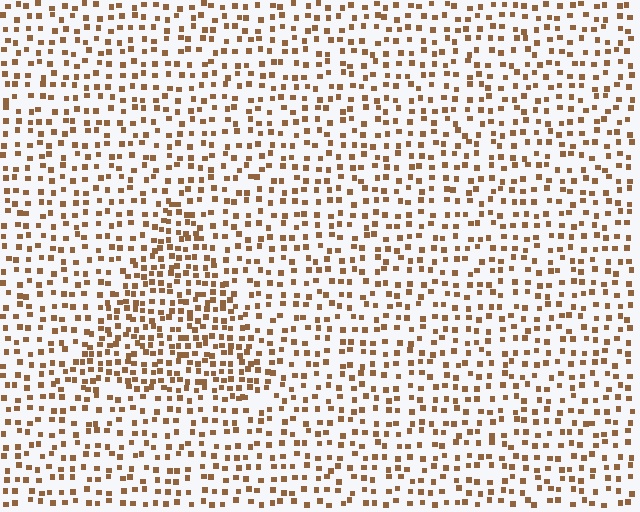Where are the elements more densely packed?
The elements are more densely packed inside the triangle boundary.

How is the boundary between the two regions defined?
The boundary is defined by a change in element density (approximately 1.7x ratio). All elements are the same color, size, and shape.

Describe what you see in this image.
The image contains small brown elements arranged at two different densities. A triangle-shaped region is visible where the elements are more densely packed than the surrounding area.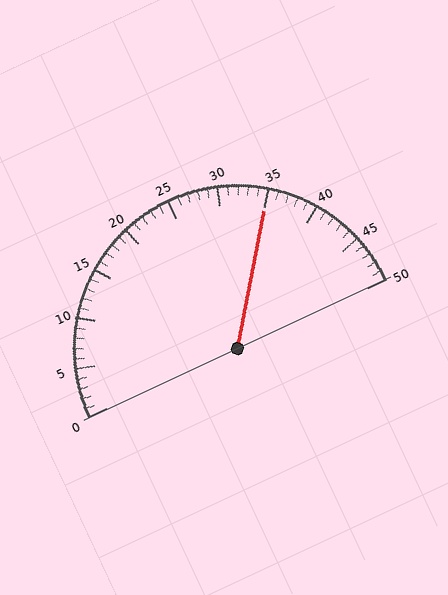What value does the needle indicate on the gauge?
The needle indicates approximately 35.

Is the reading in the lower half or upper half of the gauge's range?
The reading is in the upper half of the range (0 to 50).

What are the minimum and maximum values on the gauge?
The gauge ranges from 0 to 50.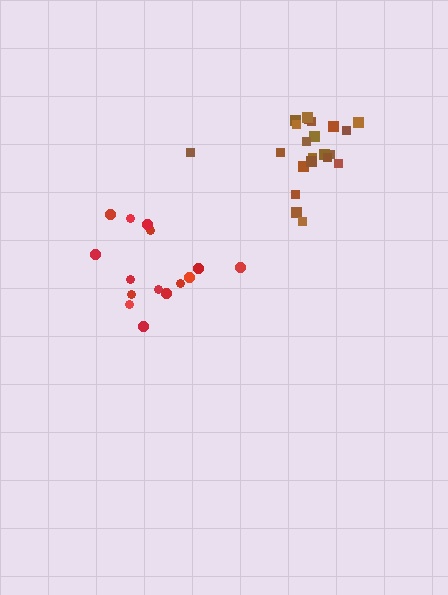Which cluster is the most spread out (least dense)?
Red.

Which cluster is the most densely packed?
Brown.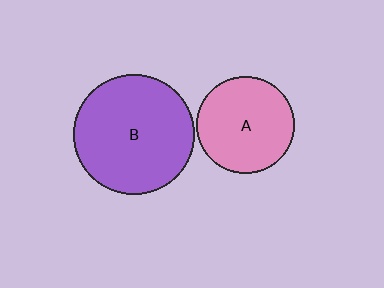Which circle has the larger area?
Circle B (purple).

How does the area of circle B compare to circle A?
Approximately 1.5 times.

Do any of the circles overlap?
No, none of the circles overlap.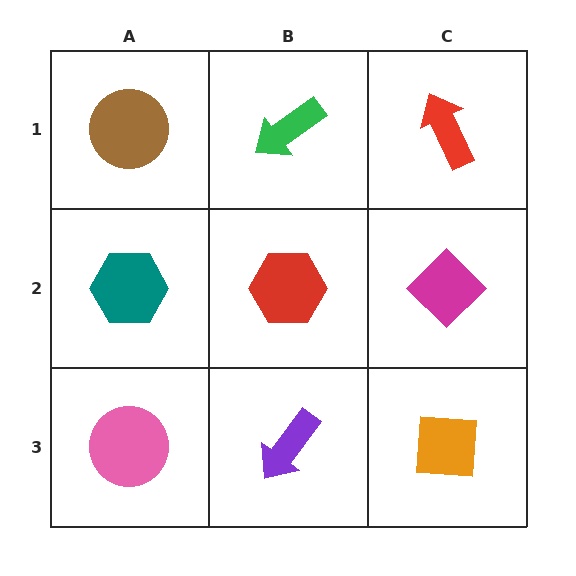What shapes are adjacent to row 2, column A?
A brown circle (row 1, column A), a pink circle (row 3, column A), a red hexagon (row 2, column B).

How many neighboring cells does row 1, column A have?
2.